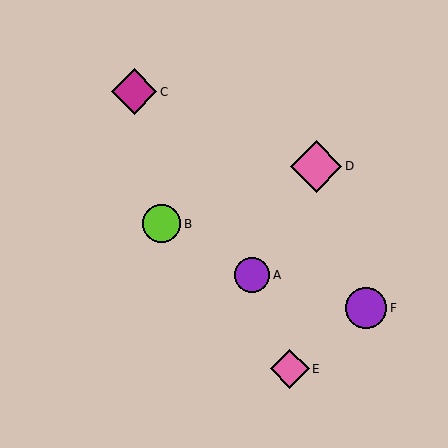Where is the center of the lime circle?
The center of the lime circle is at (162, 224).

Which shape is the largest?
The pink diamond (labeled D) is the largest.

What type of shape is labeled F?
Shape F is a purple circle.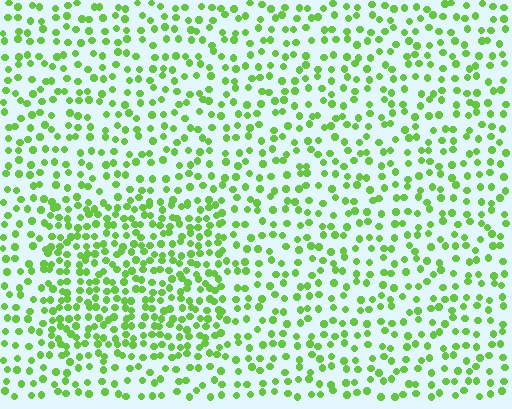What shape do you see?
I see a rectangle.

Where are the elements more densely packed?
The elements are more densely packed inside the rectangle boundary.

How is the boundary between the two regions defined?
The boundary is defined by a change in element density (approximately 1.7x ratio). All elements are the same color, size, and shape.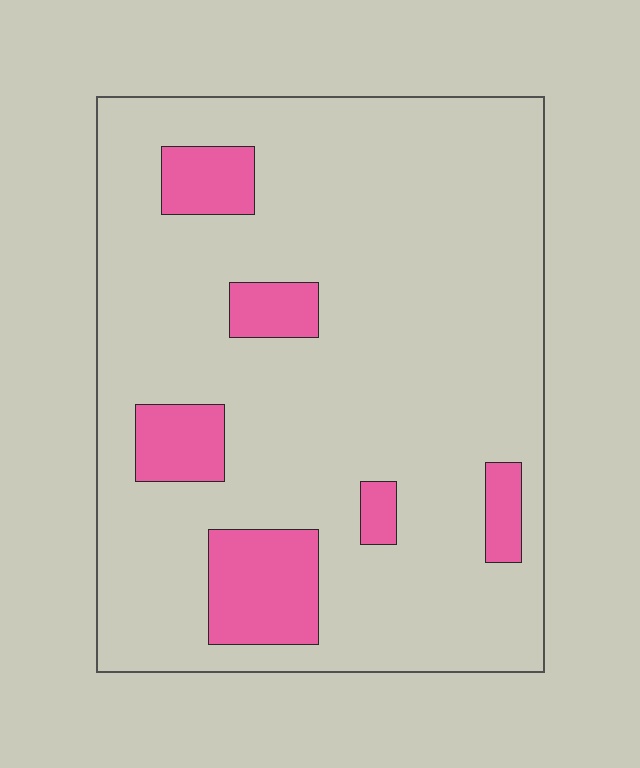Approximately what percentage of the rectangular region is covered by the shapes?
Approximately 15%.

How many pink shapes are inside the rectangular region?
6.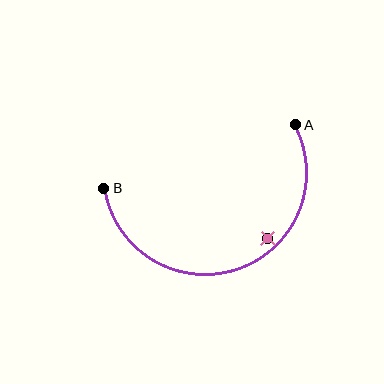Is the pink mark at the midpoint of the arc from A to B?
No — the pink mark does not lie on the arc at all. It sits slightly inside the curve.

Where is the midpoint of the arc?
The arc midpoint is the point on the curve farthest from the straight line joining A and B. It sits below that line.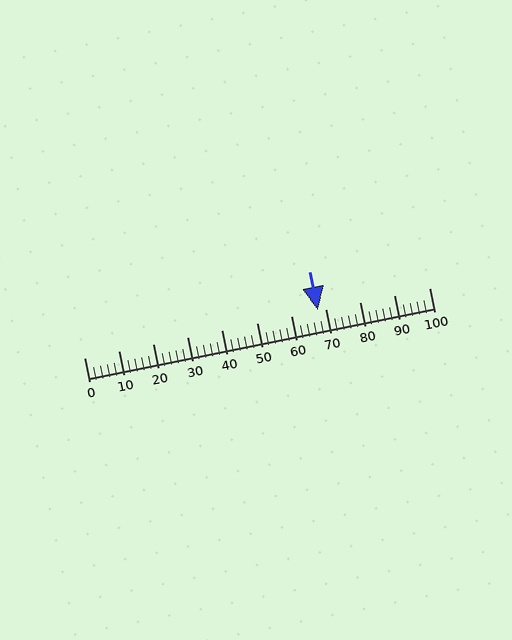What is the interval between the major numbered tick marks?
The major tick marks are spaced 10 units apart.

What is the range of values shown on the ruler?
The ruler shows values from 0 to 100.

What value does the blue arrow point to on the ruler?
The blue arrow points to approximately 68.